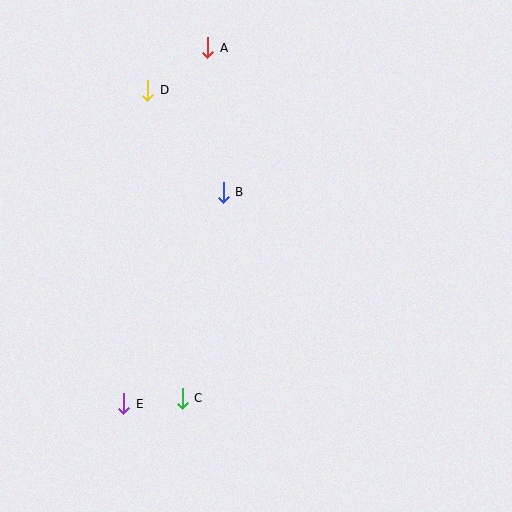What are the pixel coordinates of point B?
Point B is at (223, 192).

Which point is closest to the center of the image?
Point B at (223, 192) is closest to the center.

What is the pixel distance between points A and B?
The distance between A and B is 145 pixels.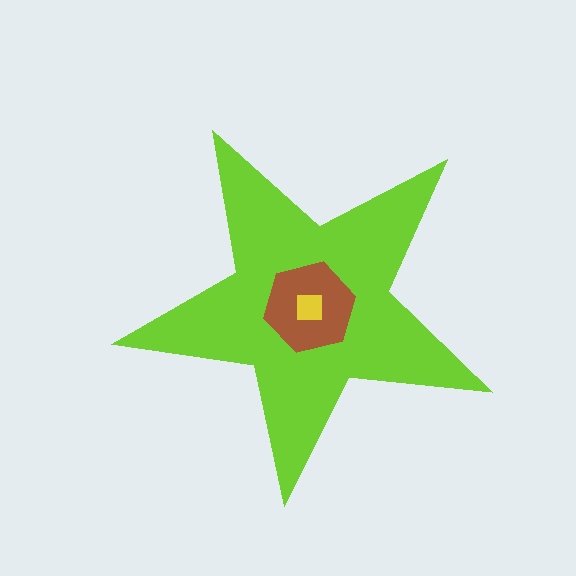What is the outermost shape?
The lime star.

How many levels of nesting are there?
3.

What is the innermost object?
The yellow square.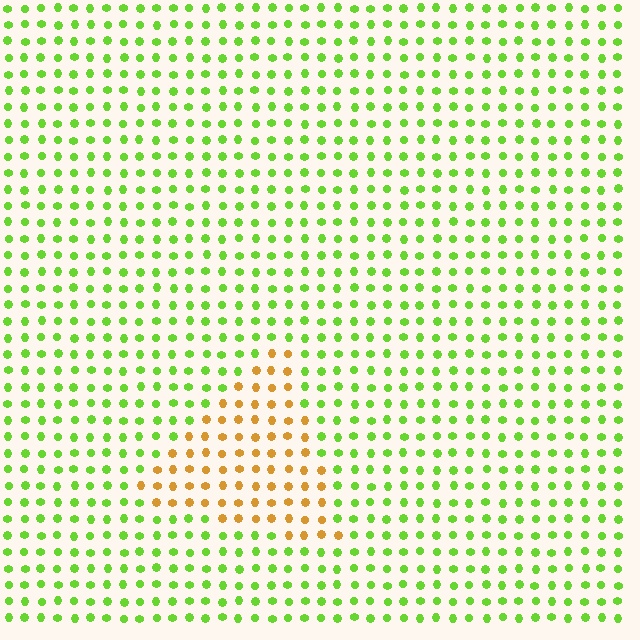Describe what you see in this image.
The image is filled with small lime elements in a uniform arrangement. A triangle-shaped region is visible where the elements are tinted to a slightly different hue, forming a subtle color boundary.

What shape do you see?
I see a triangle.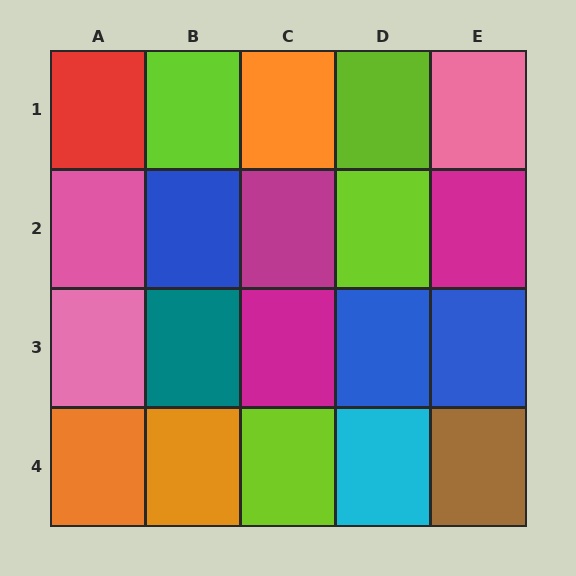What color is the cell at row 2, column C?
Magenta.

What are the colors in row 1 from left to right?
Red, lime, orange, lime, pink.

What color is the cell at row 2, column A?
Pink.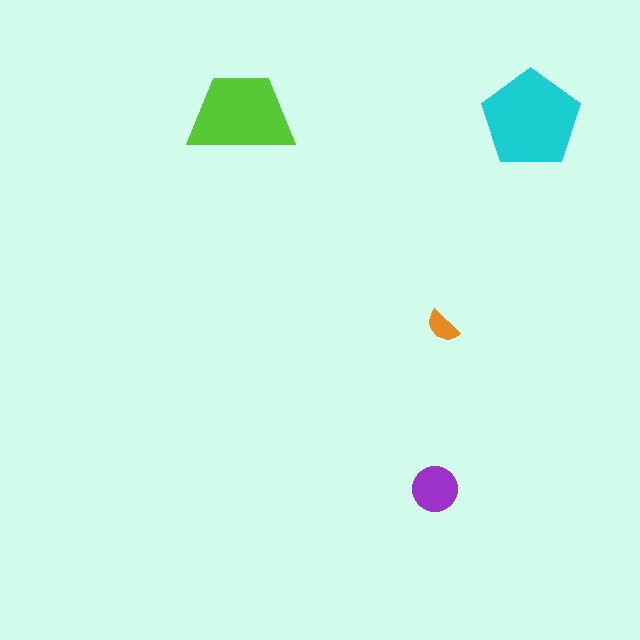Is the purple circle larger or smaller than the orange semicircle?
Larger.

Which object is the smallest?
The orange semicircle.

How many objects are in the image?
There are 4 objects in the image.